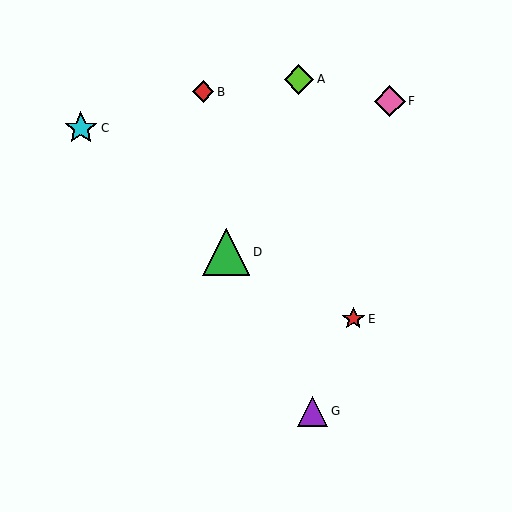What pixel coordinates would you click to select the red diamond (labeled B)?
Click at (203, 92) to select the red diamond B.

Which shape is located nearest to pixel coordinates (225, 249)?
The green triangle (labeled D) at (226, 252) is nearest to that location.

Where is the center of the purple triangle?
The center of the purple triangle is at (313, 411).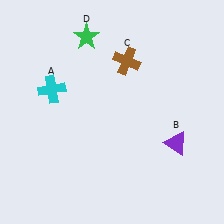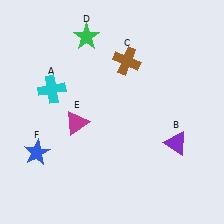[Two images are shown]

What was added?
A magenta triangle (E), a blue star (F) were added in Image 2.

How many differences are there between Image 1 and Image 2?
There are 2 differences between the two images.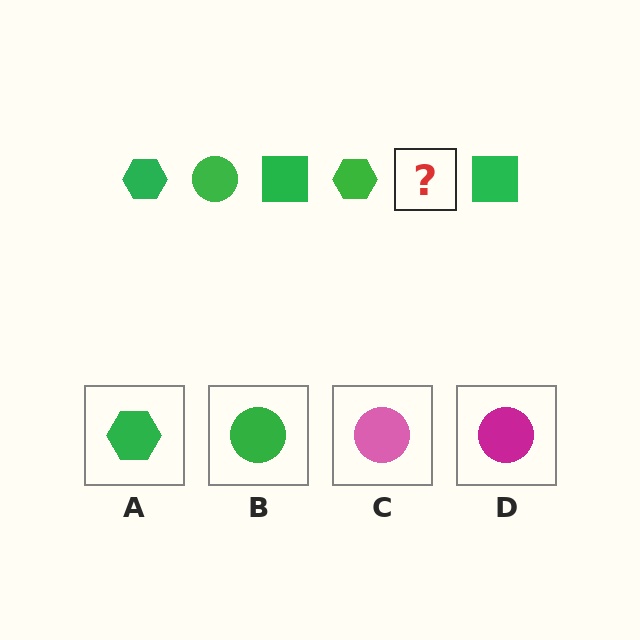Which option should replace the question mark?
Option B.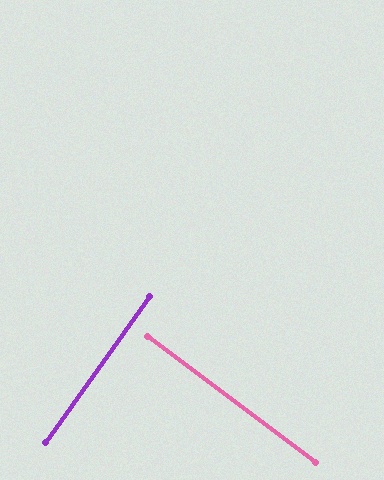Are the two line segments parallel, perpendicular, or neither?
Perpendicular — they meet at approximately 89°.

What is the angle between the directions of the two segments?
Approximately 89 degrees.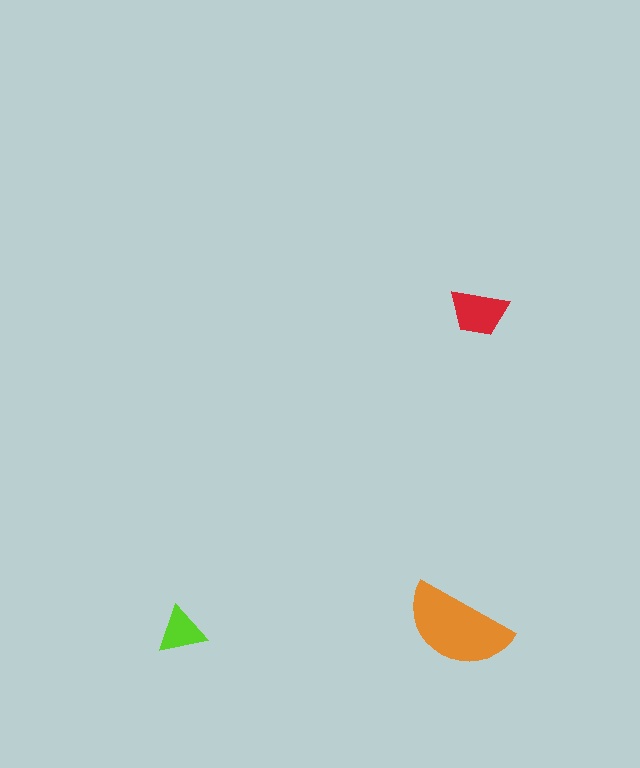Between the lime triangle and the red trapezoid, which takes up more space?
The red trapezoid.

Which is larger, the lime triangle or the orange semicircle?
The orange semicircle.